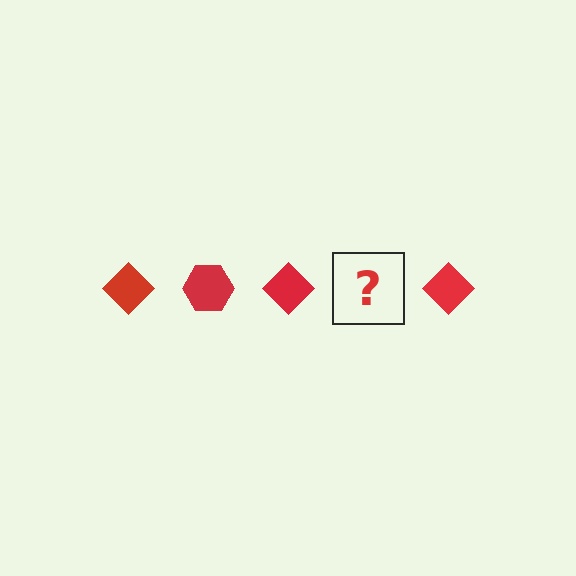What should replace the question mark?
The question mark should be replaced with a red hexagon.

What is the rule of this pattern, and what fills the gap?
The rule is that the pattern cycles through diamond, hexagon shapes in red. The gap should be filled with a red hexagon.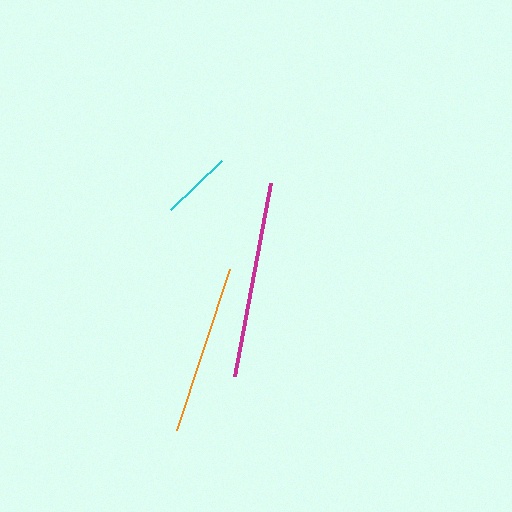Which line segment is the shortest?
The cyan line is the shortest at approximately 72 pixels.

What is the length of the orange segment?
The orange segment is approximately 169 pixels long.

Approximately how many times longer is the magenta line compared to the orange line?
The magenta line is approximately 1.2 times the length of the orange line.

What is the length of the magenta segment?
The magenta segment is approximately 196 pixels long.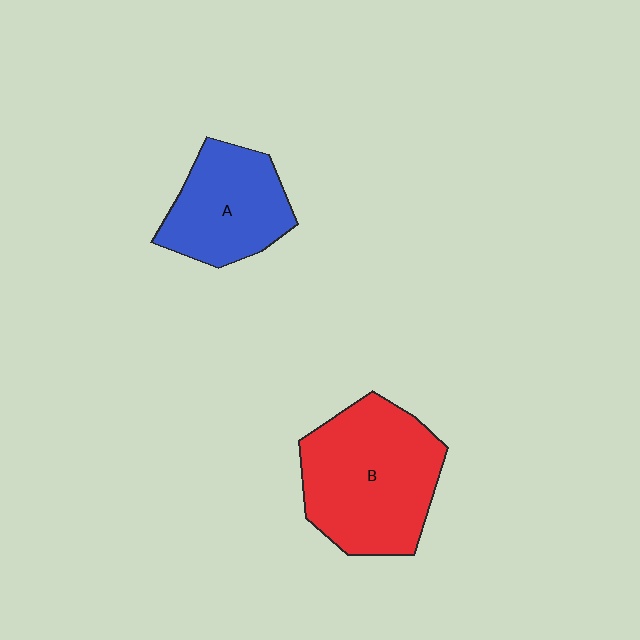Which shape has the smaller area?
Shape A (blue).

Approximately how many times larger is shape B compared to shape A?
Approximately 1.5 times.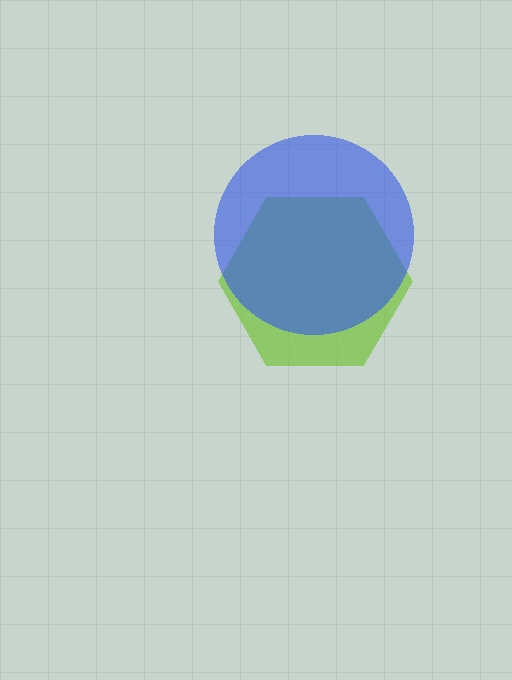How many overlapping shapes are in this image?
There are 2 overlapping shapes in the image.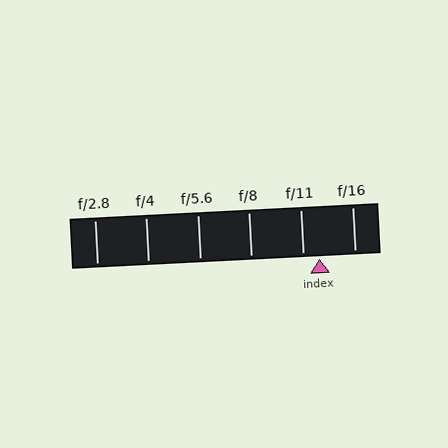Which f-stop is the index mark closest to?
The index mark is closest to f/11.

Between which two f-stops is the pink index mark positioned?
The index mark is between f/11 and f/16.